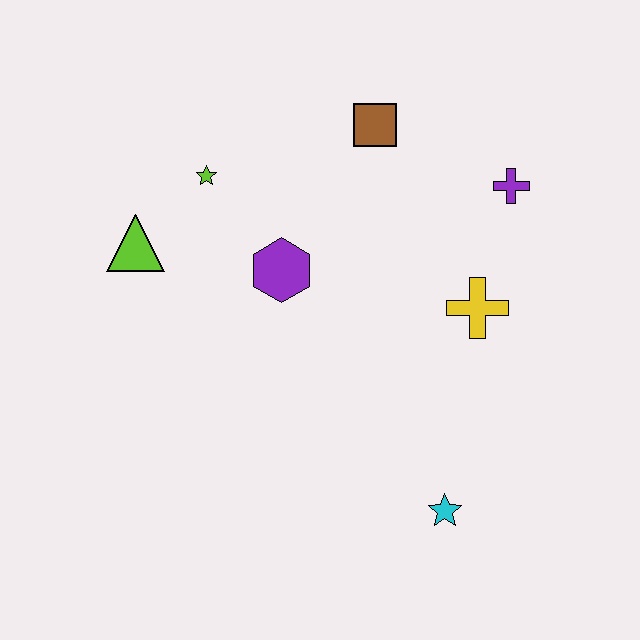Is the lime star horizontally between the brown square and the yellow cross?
No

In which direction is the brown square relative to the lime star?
The brown square is to the right of the lime star.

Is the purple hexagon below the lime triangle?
Yes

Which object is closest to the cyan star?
The yellow cross is closest to the cyan star.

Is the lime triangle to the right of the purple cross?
No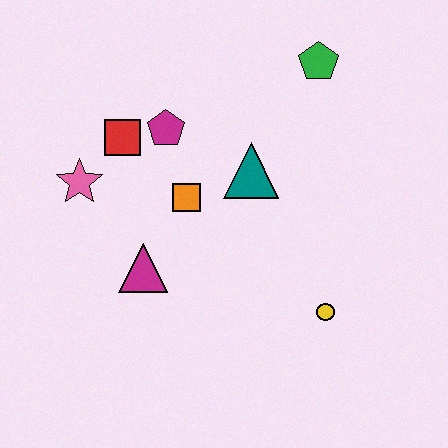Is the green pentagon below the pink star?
No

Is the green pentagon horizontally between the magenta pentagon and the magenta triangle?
No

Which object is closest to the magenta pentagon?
The red square is closest to the magenta pentagon.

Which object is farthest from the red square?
The yellow circle is farthest from the red square.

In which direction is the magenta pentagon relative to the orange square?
The magenta pentagon is above the orange square.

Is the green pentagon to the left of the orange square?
No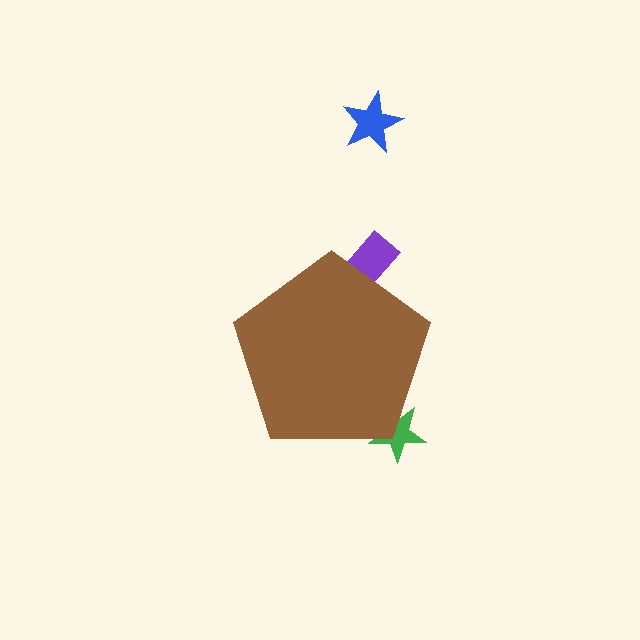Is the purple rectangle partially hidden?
Yes, the purple rectangle is partially hidden behind the brown pentagon.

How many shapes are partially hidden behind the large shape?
2 shapes are partially hidden.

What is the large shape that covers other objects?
A brown pentagon.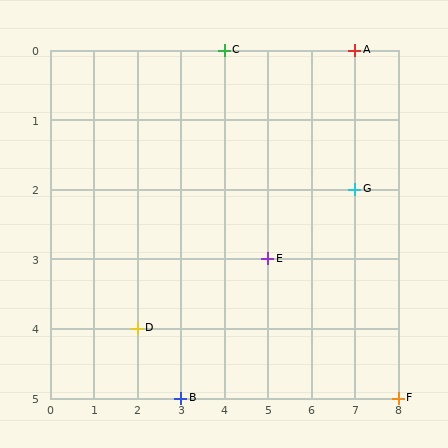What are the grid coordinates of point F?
Point F is at grid coordinates (8, 5).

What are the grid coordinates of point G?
Point G is at grid coordinates (7, 2).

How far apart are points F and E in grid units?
Points F and E are 3 columns and 2 rows apart (about 3.6 grid units diagonally).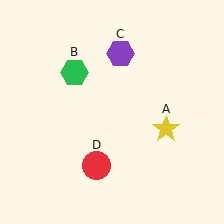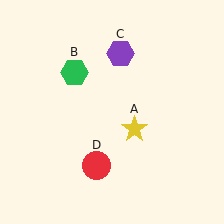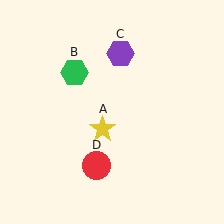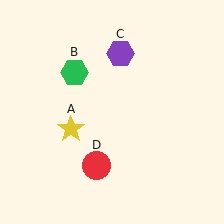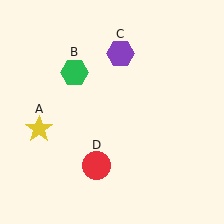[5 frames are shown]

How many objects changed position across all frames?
1 object changed position: yellow star (object A).